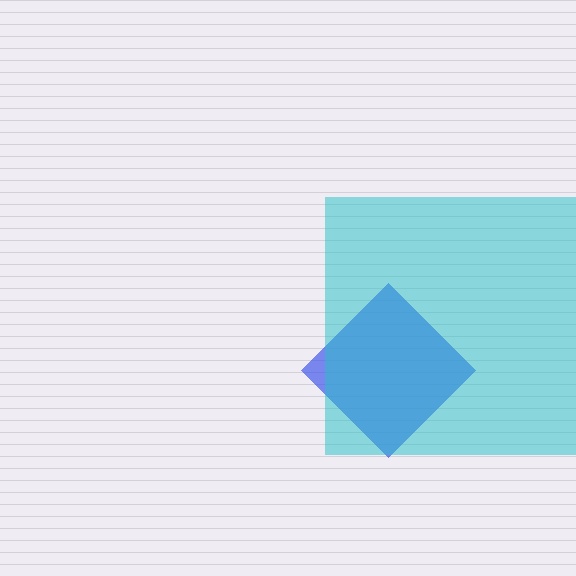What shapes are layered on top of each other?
The layered shapes are: a blue diamond, a cyan square.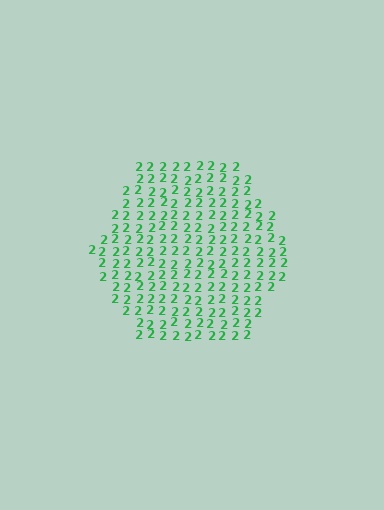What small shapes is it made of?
It is made of small digit 2's.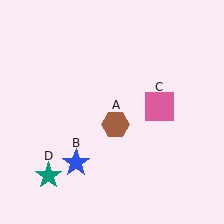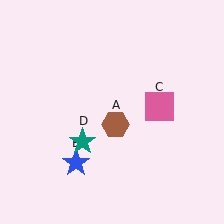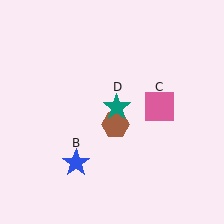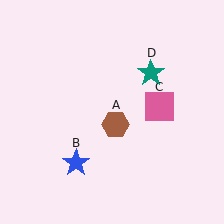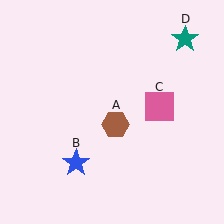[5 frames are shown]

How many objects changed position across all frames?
1 object changed position: teal star (object D).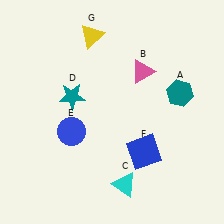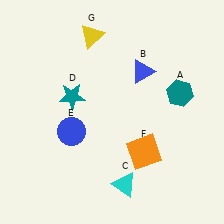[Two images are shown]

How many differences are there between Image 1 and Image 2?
There are 2 differences between the two images.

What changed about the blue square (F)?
In Image 1, F is blue. In Image 2, it changed to orange.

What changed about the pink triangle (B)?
In Image 1, B is pink. In Image 2, it changed to blue.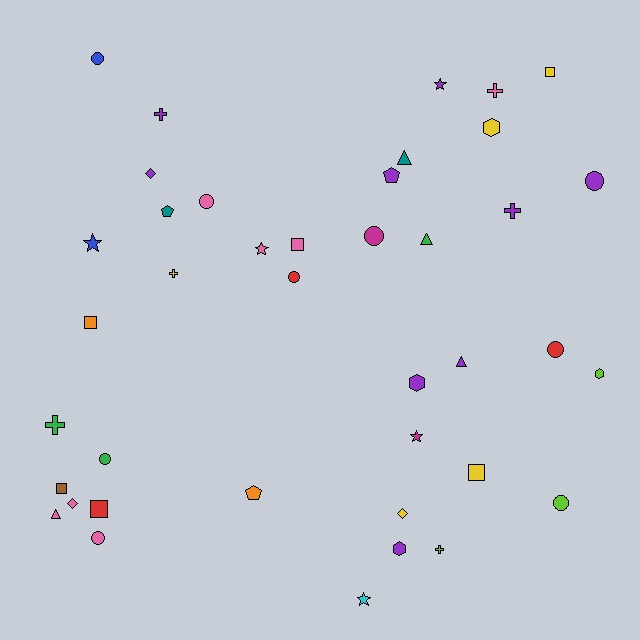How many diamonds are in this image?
There are 3 diamonds.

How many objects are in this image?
There are 40 objects.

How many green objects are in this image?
There are 3 green objects.